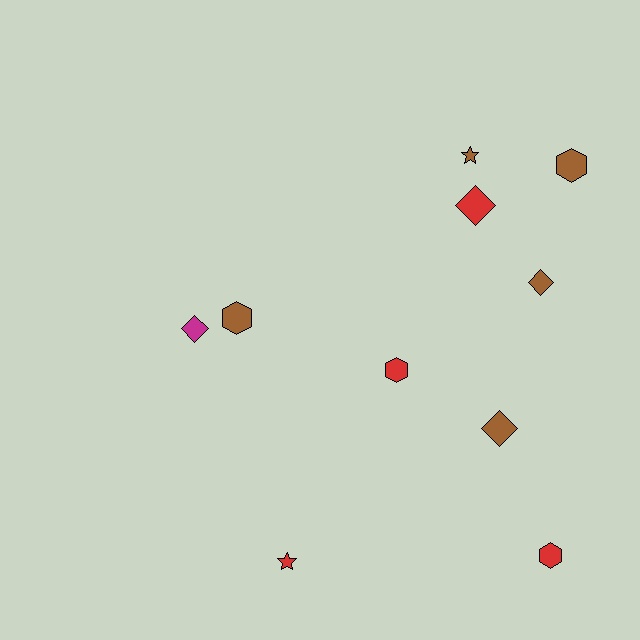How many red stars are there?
There is 1 red star.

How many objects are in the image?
There are 10 objects.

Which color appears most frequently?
Brown, with 5 objects.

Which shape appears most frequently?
Diamond, with 4 objects.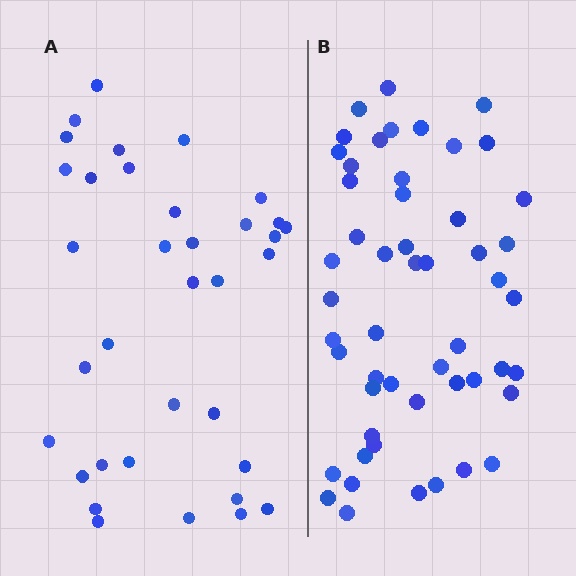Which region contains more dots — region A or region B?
Region B (the right region) has more dots.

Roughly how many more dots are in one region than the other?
Region B has approximately 15 more dots than region A.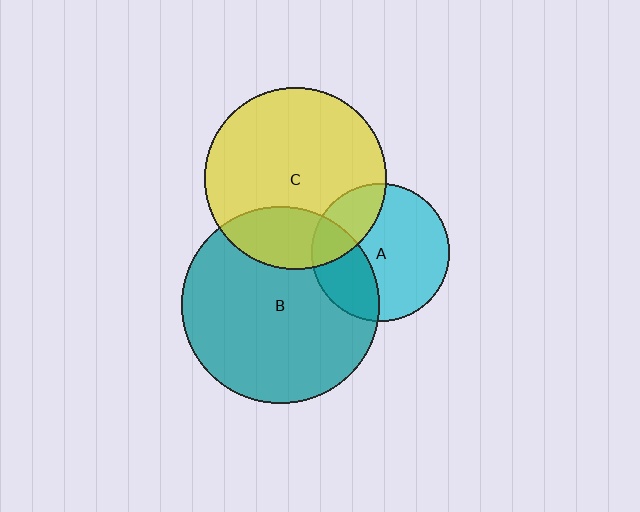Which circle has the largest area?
Circle B (teal).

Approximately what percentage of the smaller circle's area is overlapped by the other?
Approximately 25%.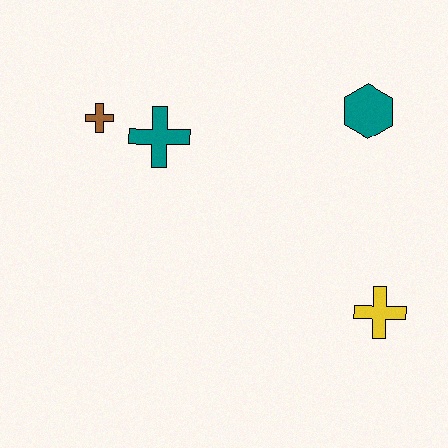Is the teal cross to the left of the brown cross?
No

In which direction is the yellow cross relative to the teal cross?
The yellow cross is to the right of the teal cross.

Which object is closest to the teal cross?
The brown cross is closest to the teal cross.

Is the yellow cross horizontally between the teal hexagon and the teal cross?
No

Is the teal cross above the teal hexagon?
No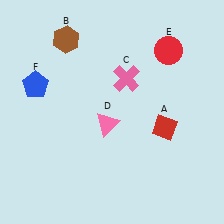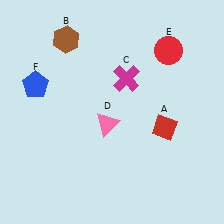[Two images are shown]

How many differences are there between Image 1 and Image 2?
There is 1 difference between the two images.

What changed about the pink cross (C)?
In Image 1, C is pink. In Image 2, it changed to magenta.